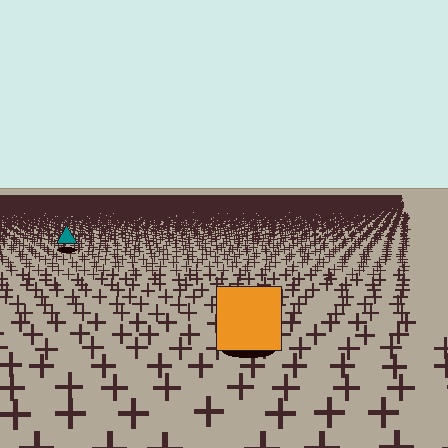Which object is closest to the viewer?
The orange square is closest. The texture marks near it are larger and more spread out.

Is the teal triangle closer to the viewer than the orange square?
No. The orange square is closer — you can tell from the texture gradient: the ground texture is coarser near it.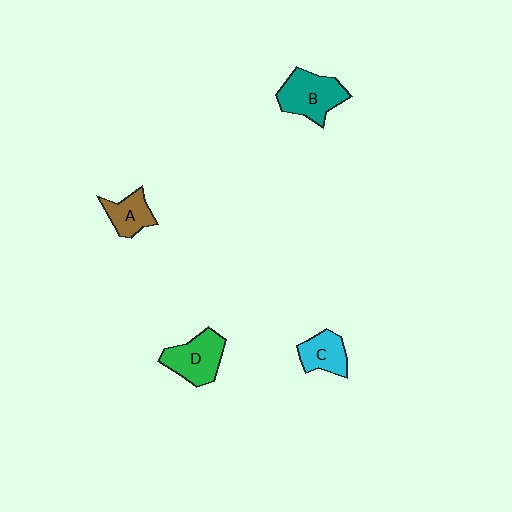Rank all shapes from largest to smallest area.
From largest to smallest: B (teal), D (green), C (cyan), A (brown).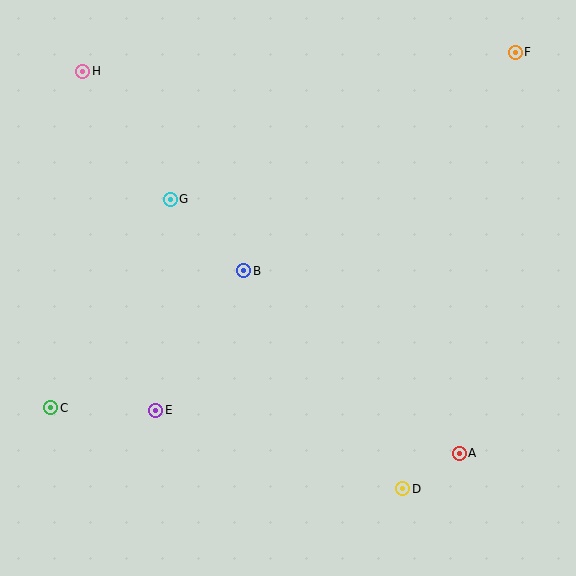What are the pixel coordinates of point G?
Point G is at (170, 199).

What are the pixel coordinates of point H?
Point H is at (83, 71).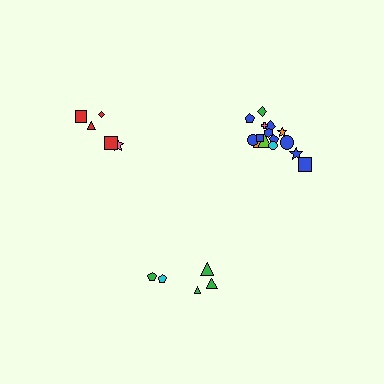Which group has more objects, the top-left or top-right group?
The top-right group.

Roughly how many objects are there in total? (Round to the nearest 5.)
Roughly 25 objects in total.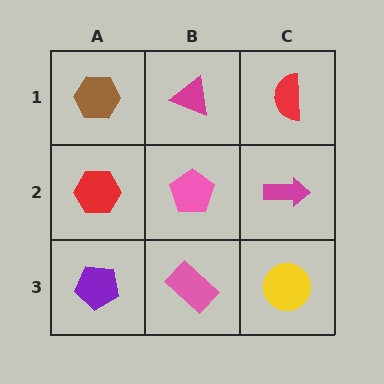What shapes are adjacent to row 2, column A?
A brown hexagon (row 1, column A), a purple pentagon (row 3, column A), a pink pentagon (row 2, column B).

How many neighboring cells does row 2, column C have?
3.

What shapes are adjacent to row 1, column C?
A magenta arrow (row 2, column C), a magenta triangle (row 1, column B).